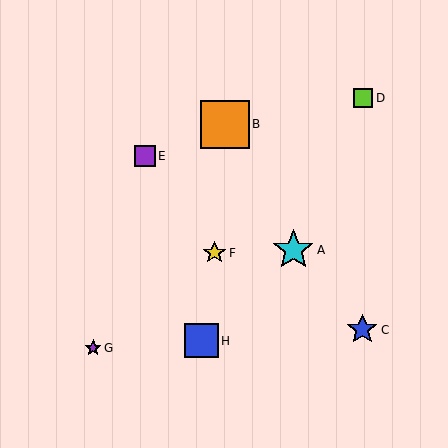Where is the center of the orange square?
The center of the orange square is at (225, 124).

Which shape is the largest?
The orange square (labeled B) is the largest.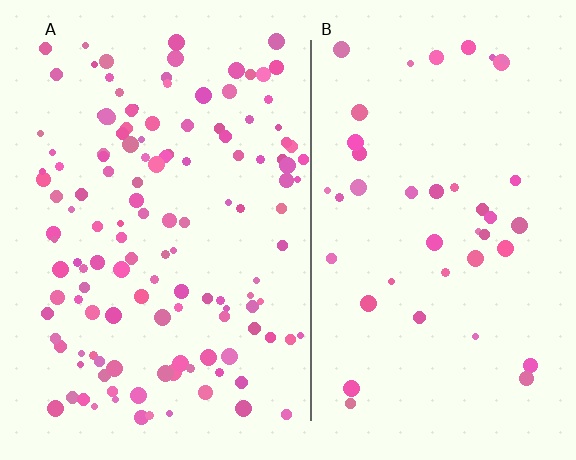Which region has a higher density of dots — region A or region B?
A (the left).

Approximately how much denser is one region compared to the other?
Approximately 3.2× — region A over region B.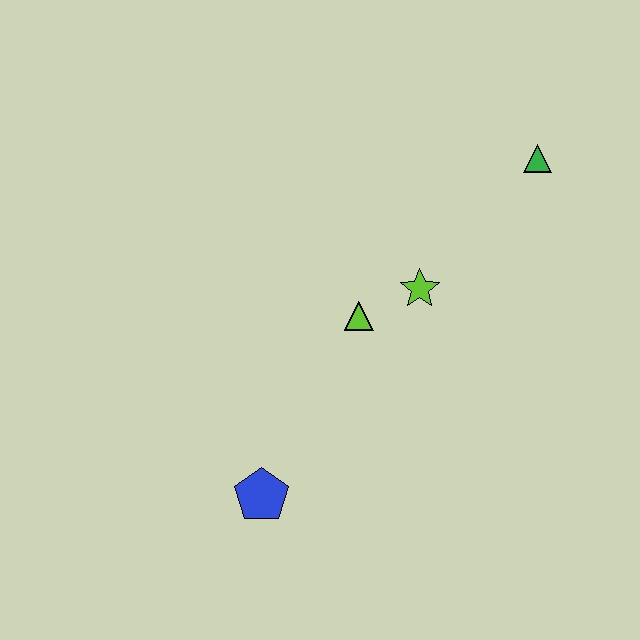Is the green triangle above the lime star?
Yes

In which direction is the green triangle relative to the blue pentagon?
The green triangle is above the blue pentagon.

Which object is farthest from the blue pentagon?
The green triangle is farthest from the blue pentagon.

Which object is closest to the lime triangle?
The lime star is closest to the lime triangle.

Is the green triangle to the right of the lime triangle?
Yes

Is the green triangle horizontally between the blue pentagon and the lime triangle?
No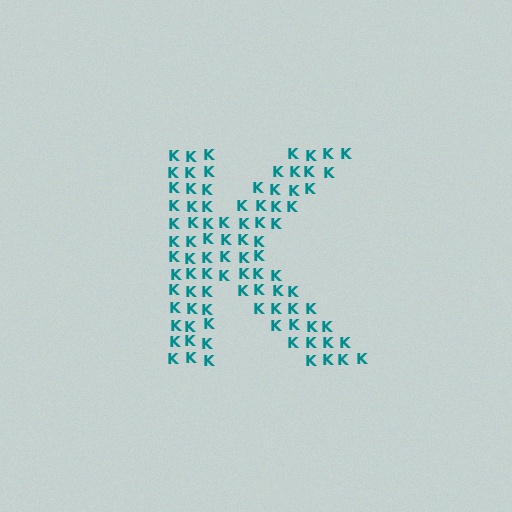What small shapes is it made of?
It is made of small letter K's.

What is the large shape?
The large shape is the letter K.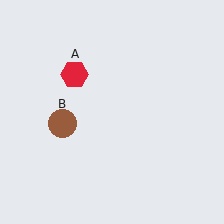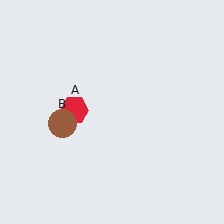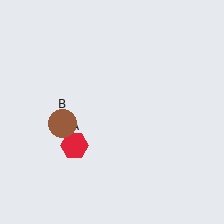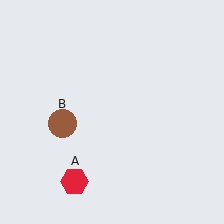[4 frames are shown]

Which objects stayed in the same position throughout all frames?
Brown circle (object B) remained stationary.